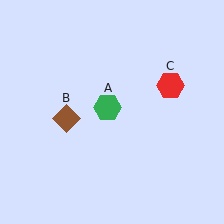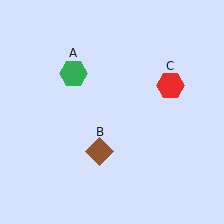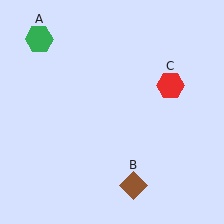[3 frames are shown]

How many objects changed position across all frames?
2 objects changed position: green hexagon (object A), brown diamond (object B).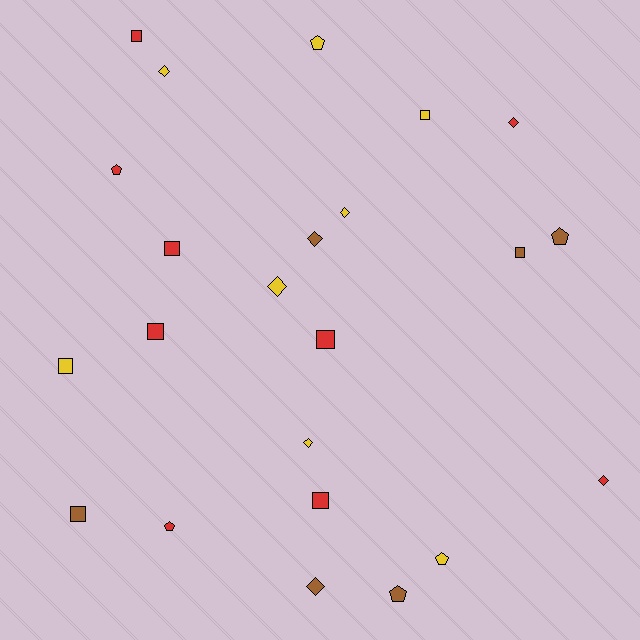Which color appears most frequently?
Red, with 9 objects.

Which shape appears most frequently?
Square, with 9 objects.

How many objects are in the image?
There are 23 objects.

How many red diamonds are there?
There are 2 red diamonds.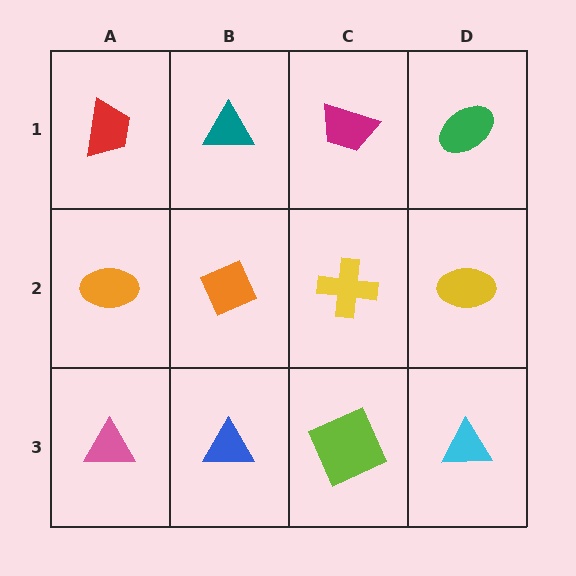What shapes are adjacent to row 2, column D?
A green ellipse (row 1, column D), a cyan triangle (row 3, column D), a yellow cross (row 2, column C).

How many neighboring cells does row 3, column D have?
2.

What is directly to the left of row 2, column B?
An orange ellipse.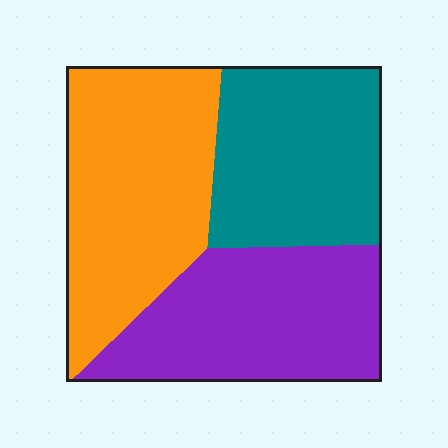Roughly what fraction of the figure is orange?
Orange takes up about three eighths (3/8) of the figure.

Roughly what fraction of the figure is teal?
Teal covers around 30% of the figure.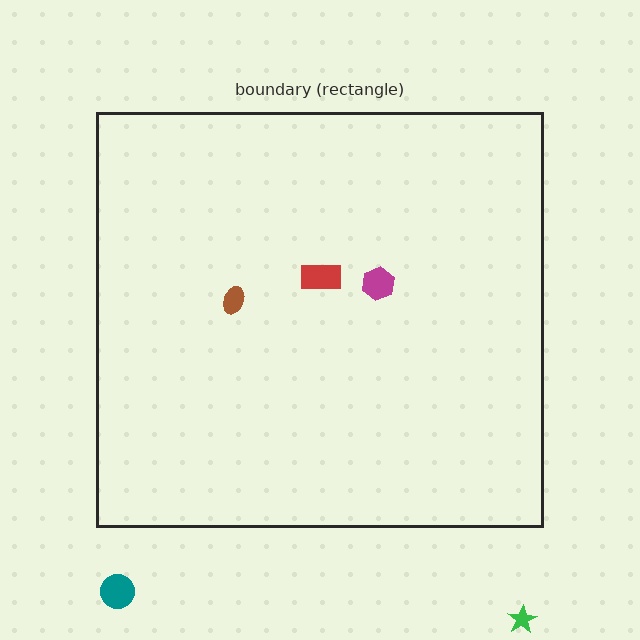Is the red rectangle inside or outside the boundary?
Inside.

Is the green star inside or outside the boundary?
Outside.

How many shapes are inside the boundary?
3 inside, 2 outside.